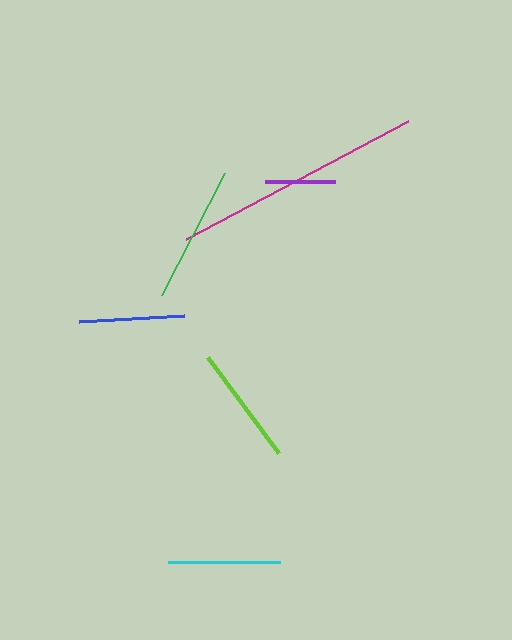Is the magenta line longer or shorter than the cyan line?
The magenta line is longer than the cyan line.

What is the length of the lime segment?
The lime segment is approximately 119 pixels long.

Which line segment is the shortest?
The purple line is the shortest at approximately 70 pixels.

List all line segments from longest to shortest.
From longest to shortest: magenta, green, lime, cyan, blue, purple.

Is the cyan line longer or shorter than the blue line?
The cyan line is longer than the blue line.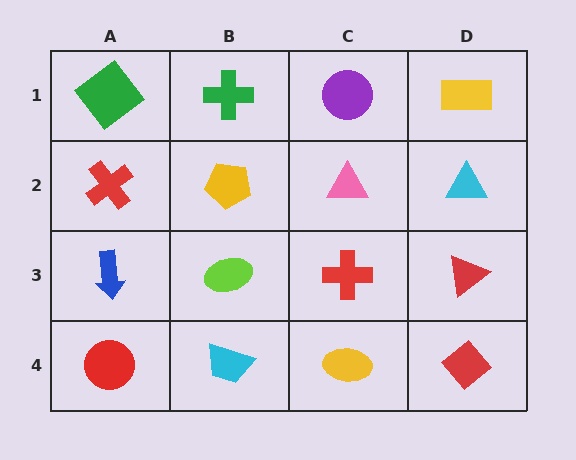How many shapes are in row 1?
4 shapes.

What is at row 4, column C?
A yellow ellipse.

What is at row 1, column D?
A yellow rectangle.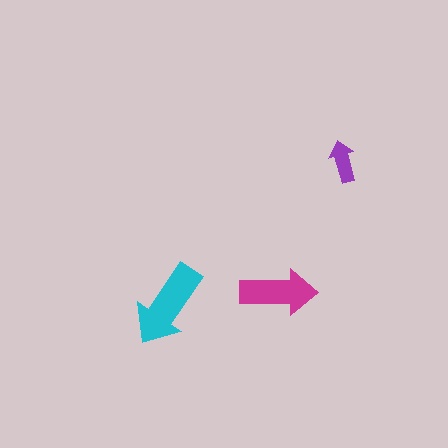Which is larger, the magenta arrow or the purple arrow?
The magenta one.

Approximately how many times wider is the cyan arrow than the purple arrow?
About 2 times wider.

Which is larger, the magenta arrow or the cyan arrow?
The cyan one.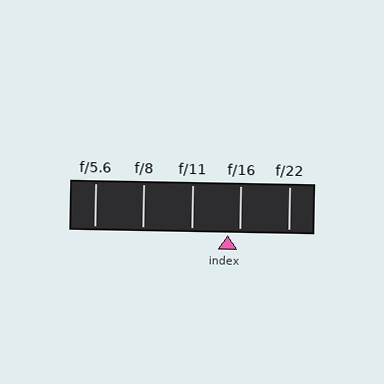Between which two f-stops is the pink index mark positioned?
The index mark is between f/11 and f/16.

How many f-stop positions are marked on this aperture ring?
There are 5 f-stop positions marked.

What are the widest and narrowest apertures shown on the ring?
The widest aperture shown is f/5.6 and the narrowest is f/22.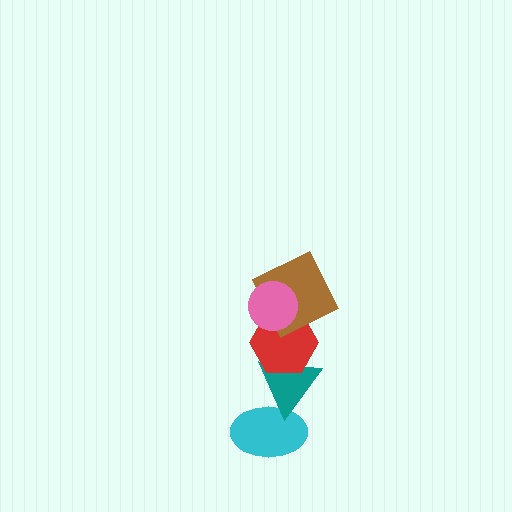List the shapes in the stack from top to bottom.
From top to bottom: the pink circle, the brown square, the red hexagon, the teal triangle, the cyan ellipse.